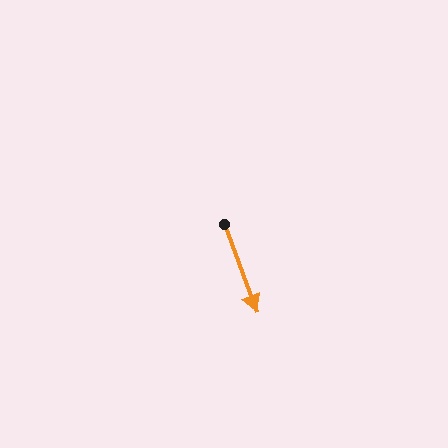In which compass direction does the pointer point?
South.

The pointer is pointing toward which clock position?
Roughly 5 o'clock.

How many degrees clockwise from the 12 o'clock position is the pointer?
Approximately 160 degrees.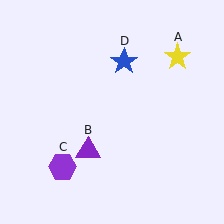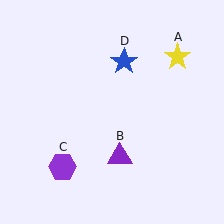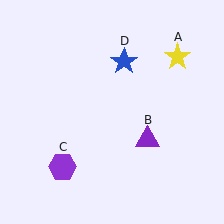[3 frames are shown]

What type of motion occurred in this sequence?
The purple triangle (object B) rotated counterclockwise around the center of the scene.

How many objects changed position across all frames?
1 object changed position: purple triangle (object B).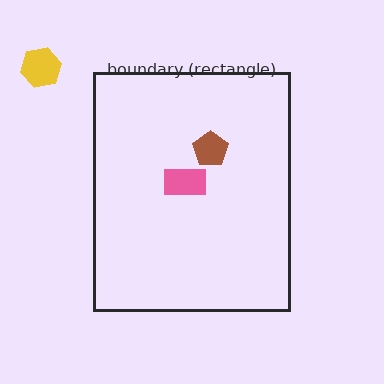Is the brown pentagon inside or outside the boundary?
Inside.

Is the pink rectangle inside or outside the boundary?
Inside.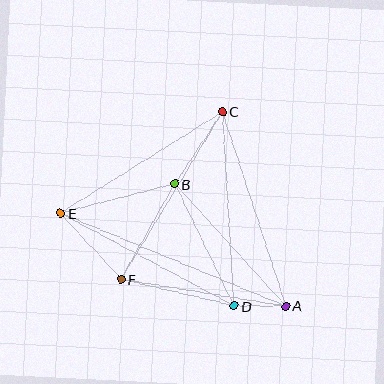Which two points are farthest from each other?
Points A and E are farthest from each other.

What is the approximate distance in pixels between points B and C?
The distance between B and C is approximately 86 pixels.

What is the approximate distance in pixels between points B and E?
The distance between B and E is approximately 118 pixels.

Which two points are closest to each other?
Points A and D are closest to each other.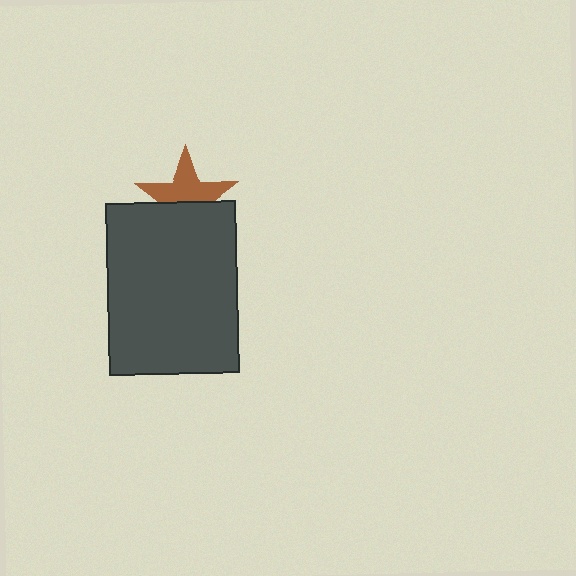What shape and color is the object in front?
The object in front is a dark gray rectangle.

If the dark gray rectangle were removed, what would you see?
You would see the complete brown star.